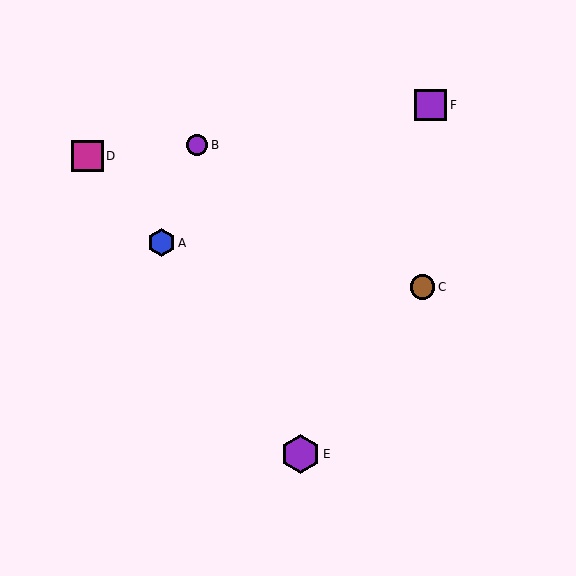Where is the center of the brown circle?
The center of the brown circle is at (423, 287).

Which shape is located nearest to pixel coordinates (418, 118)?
The purple square (labeled F) at (431, 105) is nearest to that location.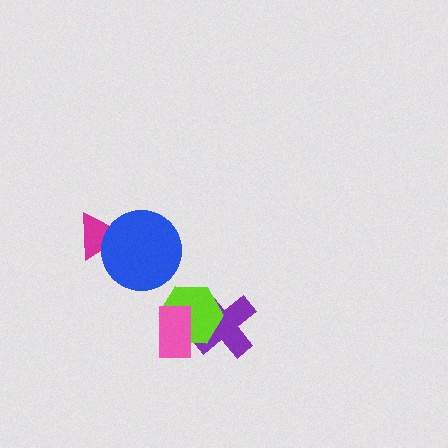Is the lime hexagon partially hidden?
Yes, it is partially covered by another shape.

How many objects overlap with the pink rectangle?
2 objects overlap with the pink rectangle.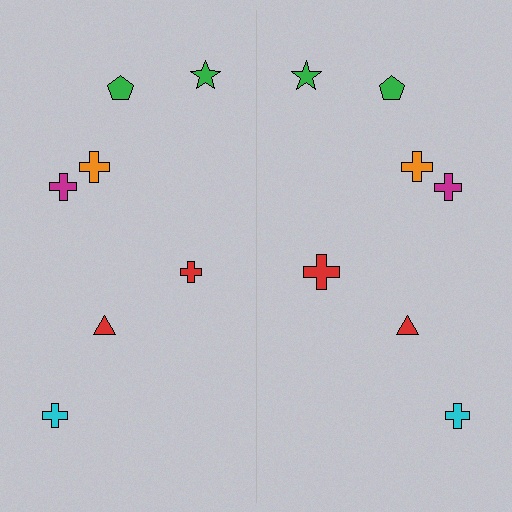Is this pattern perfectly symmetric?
No, the pattern is not perfectly symmetric. The red cross on the right side has a different size than its mirror counterpart.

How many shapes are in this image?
There are 14 shapes in this image.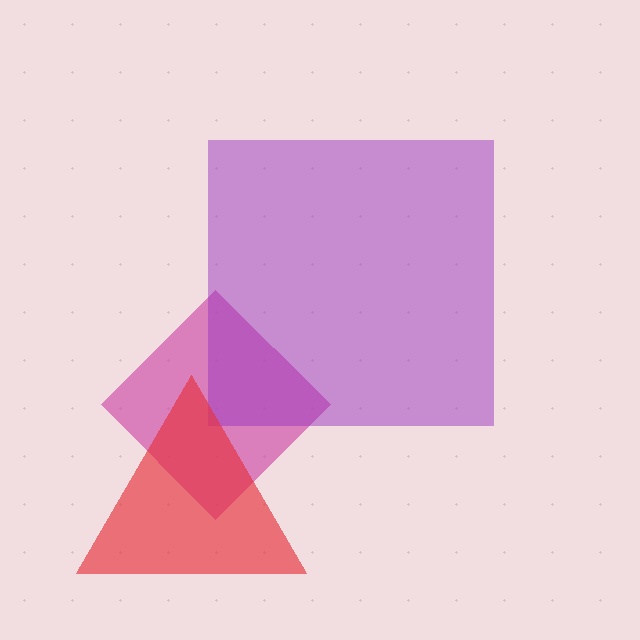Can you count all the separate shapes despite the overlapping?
Yes, there are 3 separate shapes.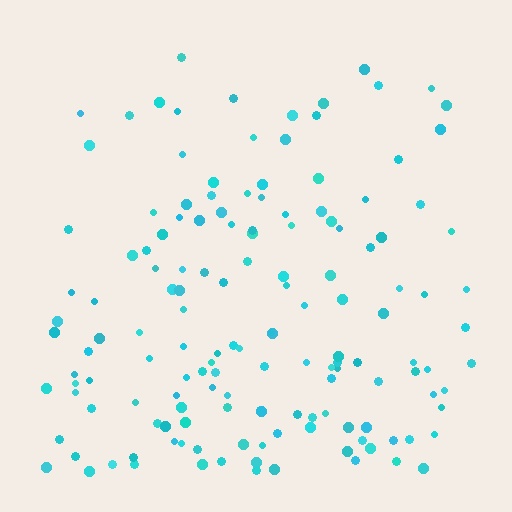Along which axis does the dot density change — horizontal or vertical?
Vertical.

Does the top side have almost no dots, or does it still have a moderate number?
Still a moderate number, just noticeably fewer than the bottom.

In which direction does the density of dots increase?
From top to bottom, with the bottom side densest.